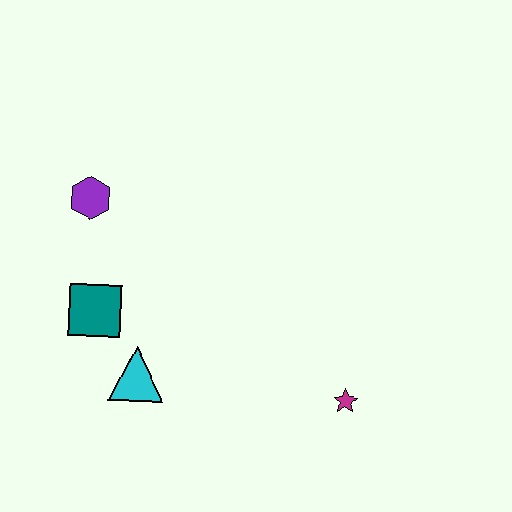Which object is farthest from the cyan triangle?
The magenta star is farthest from the cyan triangle.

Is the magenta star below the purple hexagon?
Yes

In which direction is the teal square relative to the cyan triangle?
The teal square is above the cyan triangle.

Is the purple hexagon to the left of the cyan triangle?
Yes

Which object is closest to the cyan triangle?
The teal square is closest to the cyan triangle.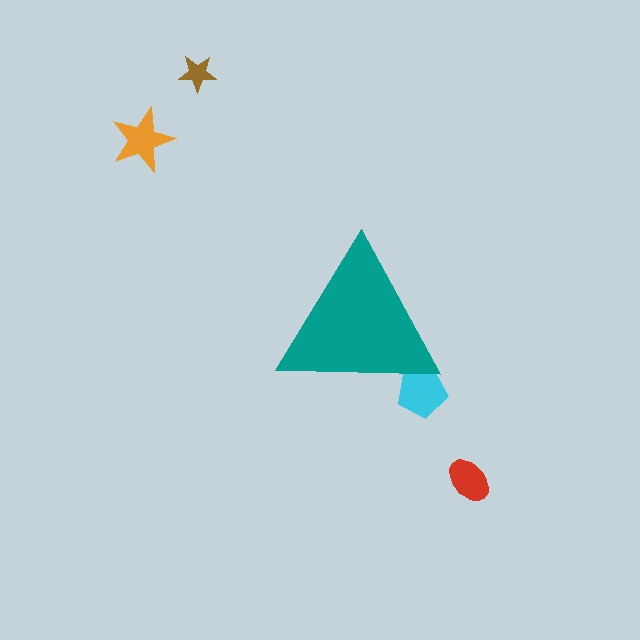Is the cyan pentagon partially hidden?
Yes, the cyan pentagon is partially hidden behind the teal triangle.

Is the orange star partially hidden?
No, the orange star is fully visible.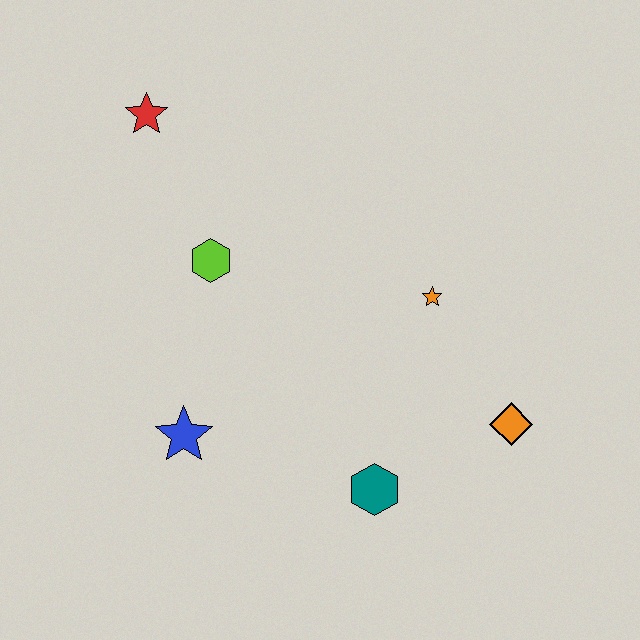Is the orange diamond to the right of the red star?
Yes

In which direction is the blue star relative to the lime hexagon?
The blue star is below the lime hexagon.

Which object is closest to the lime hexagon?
The red star is closest to the lime hexagon.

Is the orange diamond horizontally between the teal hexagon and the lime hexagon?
No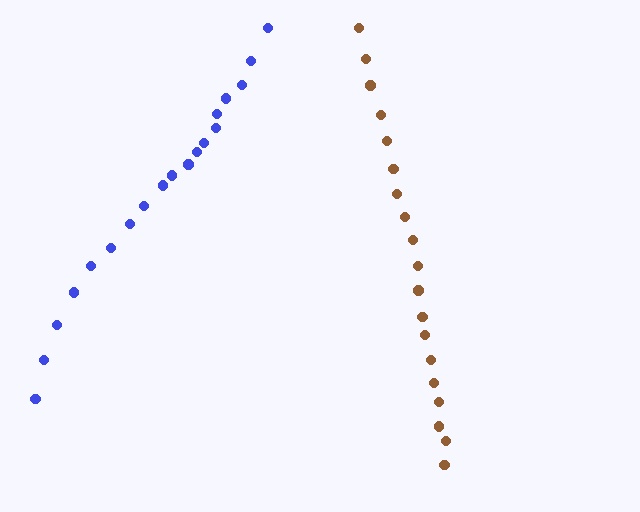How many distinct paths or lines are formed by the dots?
There are 2 distinct paths.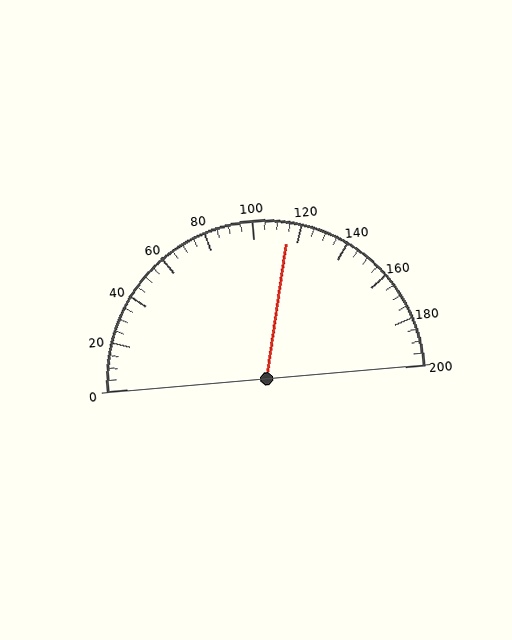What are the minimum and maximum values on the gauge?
The gauge ranges from 0 to 200.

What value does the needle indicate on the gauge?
The needle indicates approximately 115.